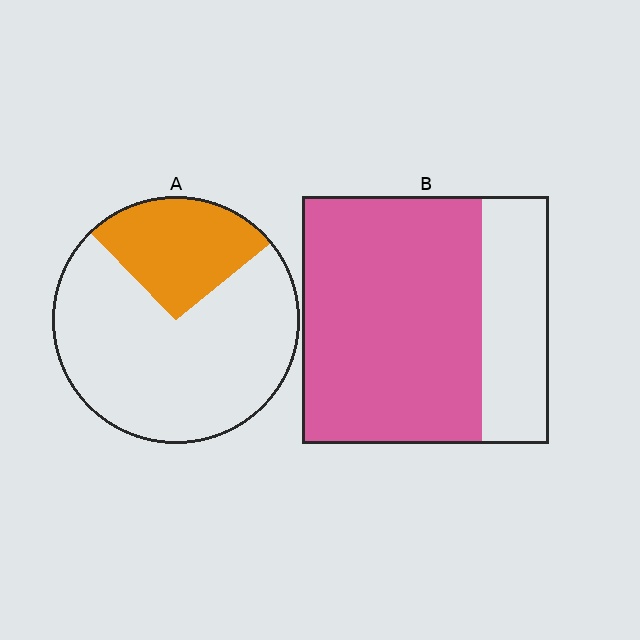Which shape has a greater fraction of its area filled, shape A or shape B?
Shape B.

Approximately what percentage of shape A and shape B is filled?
A is approximately 25% and B is approximately 75%.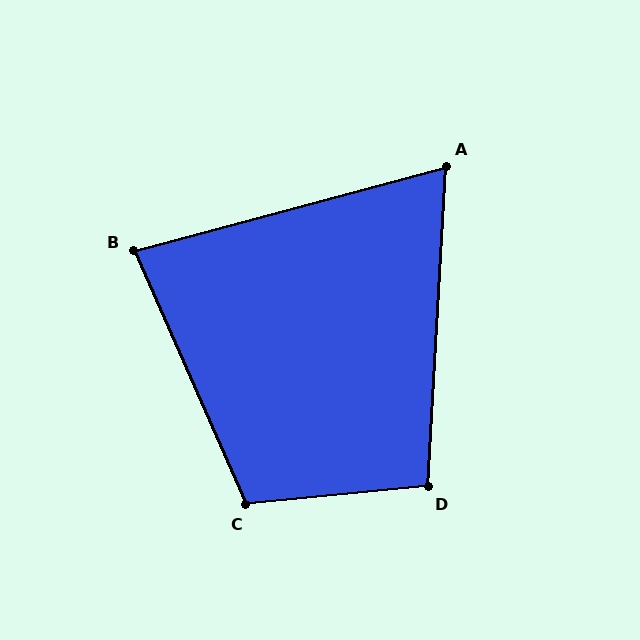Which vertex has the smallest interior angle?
A, at approximately 72 degrees.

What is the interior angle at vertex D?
Approximately 99 degrees (obtuse).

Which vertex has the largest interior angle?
C, at approximately 108 degrees.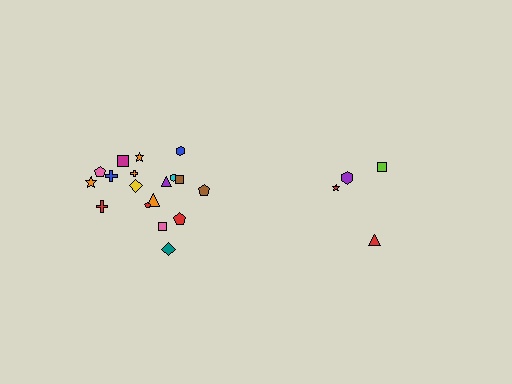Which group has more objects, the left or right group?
The left group.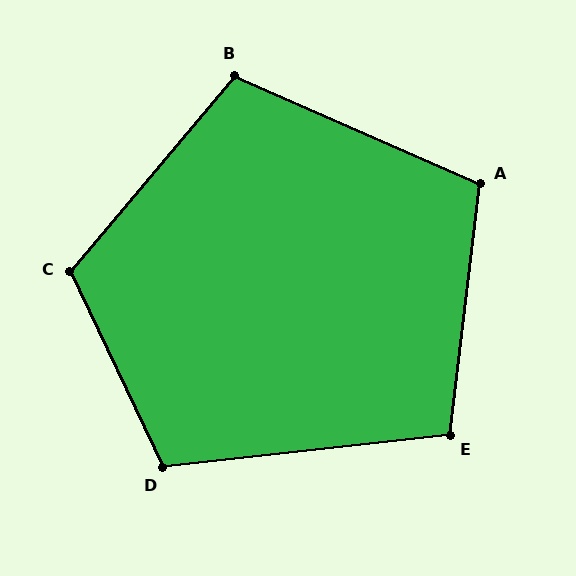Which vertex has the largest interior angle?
C, at approximately 114 degrees.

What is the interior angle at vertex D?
Approximately 109 degrees (obtuse).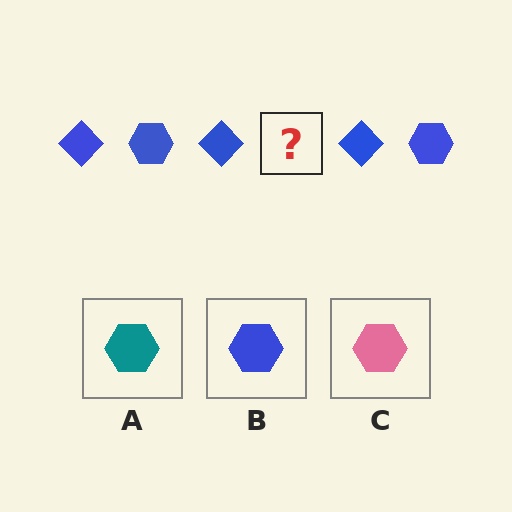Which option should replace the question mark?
Option B.